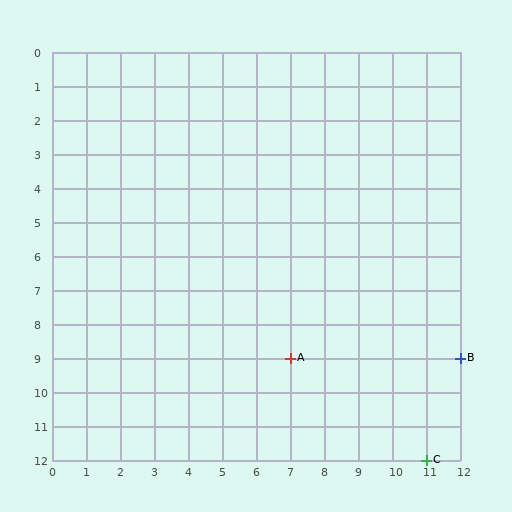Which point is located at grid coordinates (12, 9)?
Point B is at (12, 9).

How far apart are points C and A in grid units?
Points C and A are 4 columns and 3 rows apart (about 5.0 grid units diagonally).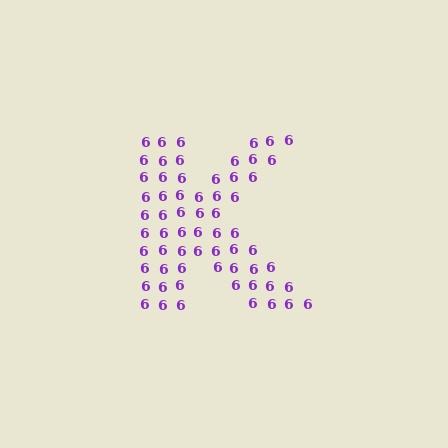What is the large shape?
The large shape is the letter K.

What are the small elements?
The small elements are digit 6's.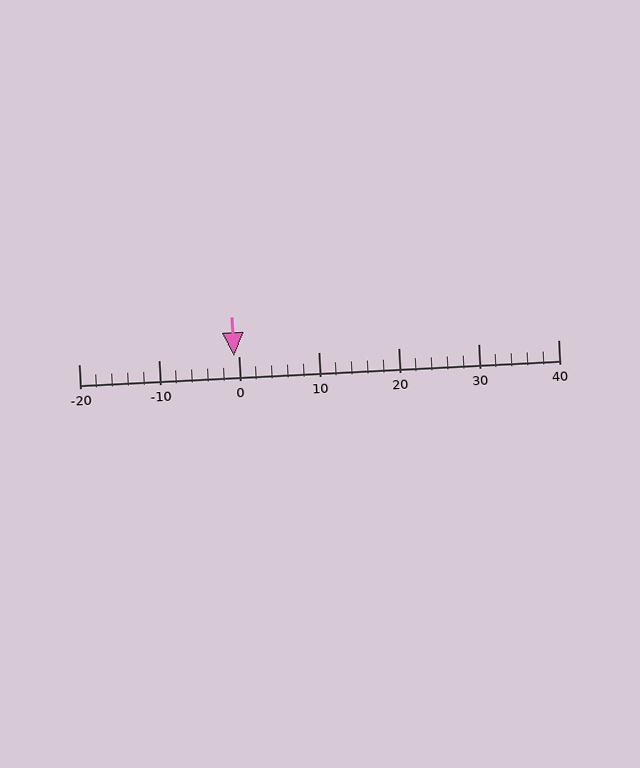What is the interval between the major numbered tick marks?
The major tick marks are spaced 10 units apart.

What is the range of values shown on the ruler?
The ruler shows values from -20 to 40.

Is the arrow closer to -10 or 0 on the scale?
The arrow is closer to 0.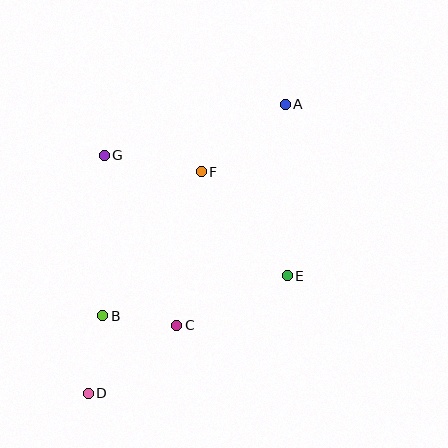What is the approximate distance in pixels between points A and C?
The distance between A and C is approximately 246 pixels.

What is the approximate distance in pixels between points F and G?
The distance between F and G is approximately 98 pixels.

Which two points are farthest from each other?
Points A and D are farthest from each other.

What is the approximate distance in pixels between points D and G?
The distance between D and G is approximately 238 pixels.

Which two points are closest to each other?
Points B and C are closest to each other.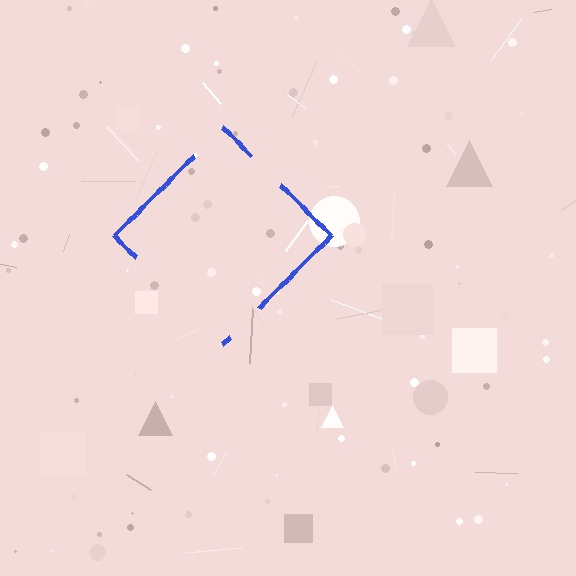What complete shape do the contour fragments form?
The contour fragments form a diamond.